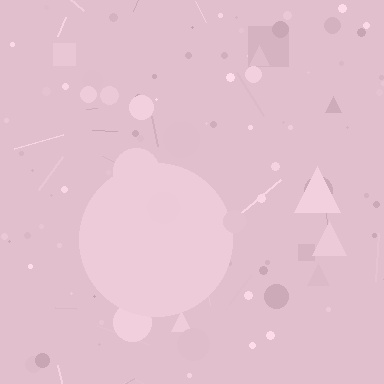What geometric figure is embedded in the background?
A circle is embedded in the background.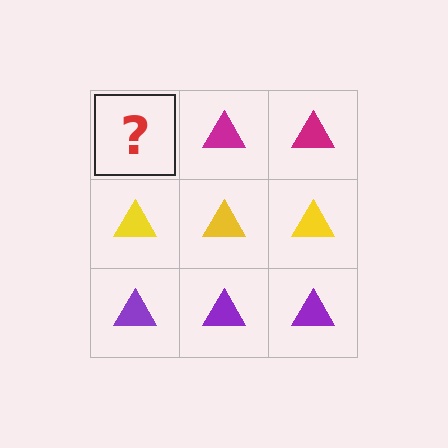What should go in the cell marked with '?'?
The missing cell should contain a magenta triangle.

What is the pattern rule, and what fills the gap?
The rule is that each row has a consistent color. The gap should be filled with a magenta triangle.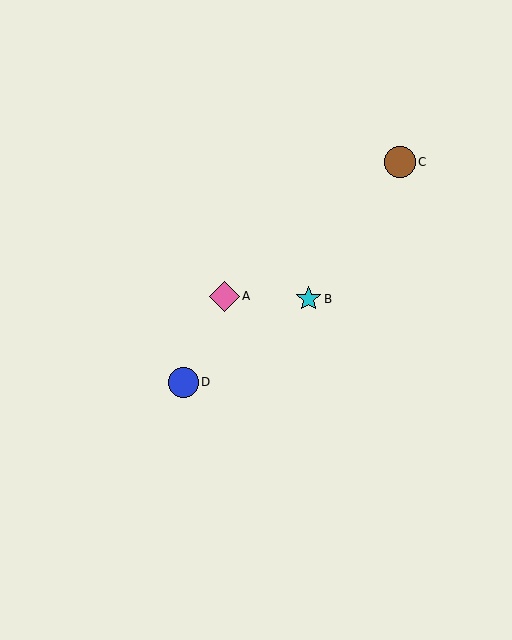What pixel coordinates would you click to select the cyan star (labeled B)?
Click at (309, 299) to select the cyan star B.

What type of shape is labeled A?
Shape A is a pink diamond.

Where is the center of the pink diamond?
The center of the pink diamond is at (224, 296).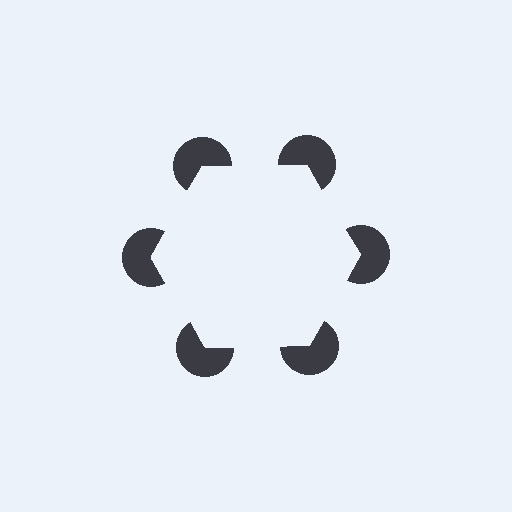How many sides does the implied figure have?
6 sides.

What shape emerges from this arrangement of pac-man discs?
An illusory hexagon — its edges are inferred from the aligned wedge cuts in the pac-man discs, not physically drawn.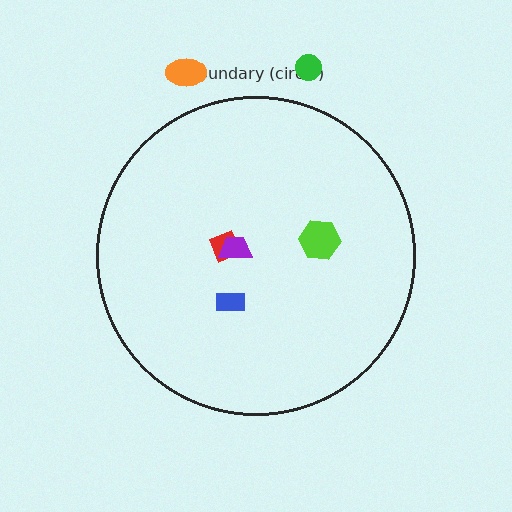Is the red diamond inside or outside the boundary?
Inside.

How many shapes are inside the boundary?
4 inside, 2 outside.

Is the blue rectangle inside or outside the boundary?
Inside.